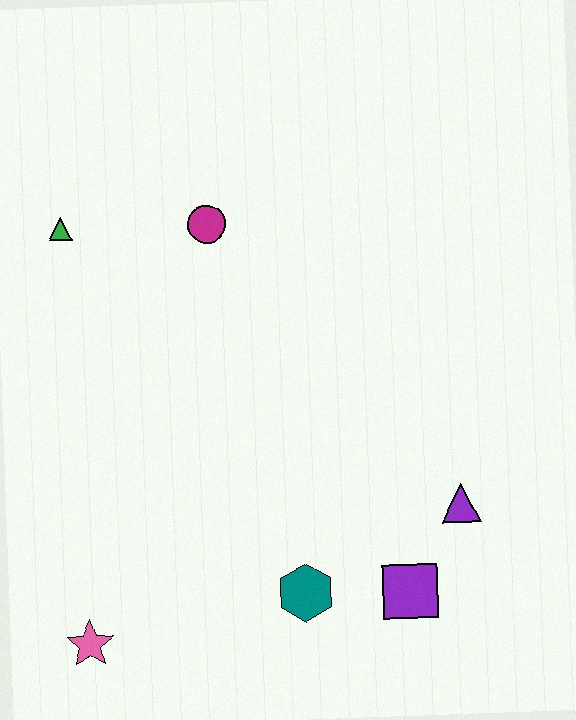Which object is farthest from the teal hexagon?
The green triangle is farthest from the teal hexagon.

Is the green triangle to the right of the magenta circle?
No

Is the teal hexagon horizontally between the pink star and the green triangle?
No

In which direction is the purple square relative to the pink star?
The purple square is to the right of the pink star.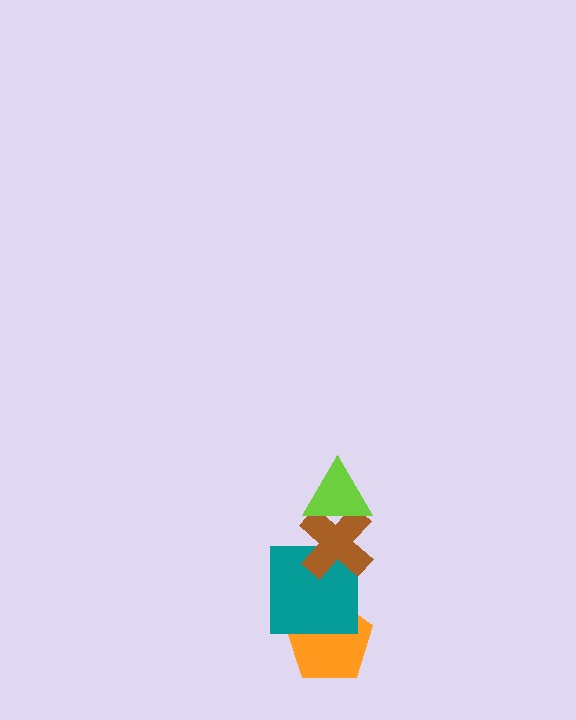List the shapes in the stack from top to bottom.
From top to bottom: the lime triangle, the brown cross, the teal square, the orange pentagon.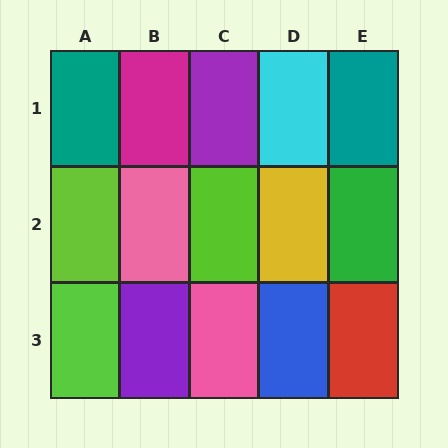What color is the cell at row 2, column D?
Yellow.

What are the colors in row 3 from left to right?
Lime, purple, pink, blue, red.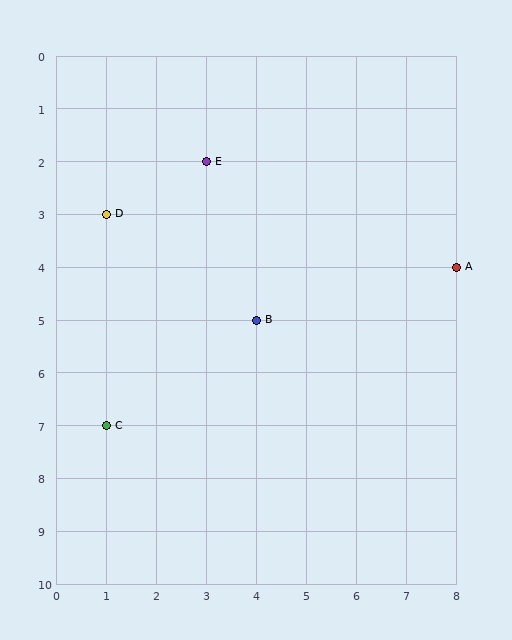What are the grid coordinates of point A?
Point A is at grid coordinates (8, 4).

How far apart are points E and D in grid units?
Points E and D are 2 columns and 1 row apart (about 2.2 grid units diagonally).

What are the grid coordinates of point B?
Point B is at grid coordinates (4, 5).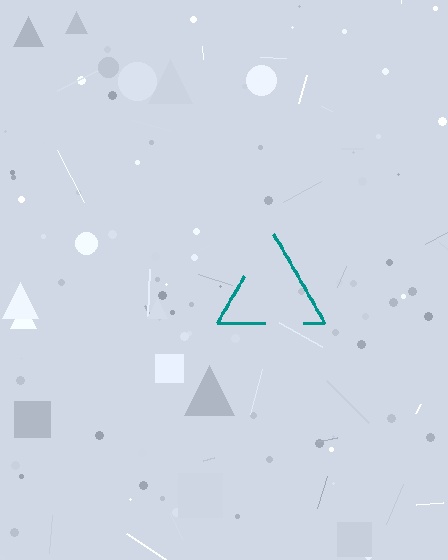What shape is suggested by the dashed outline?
The dashed outline suggests a triangle.